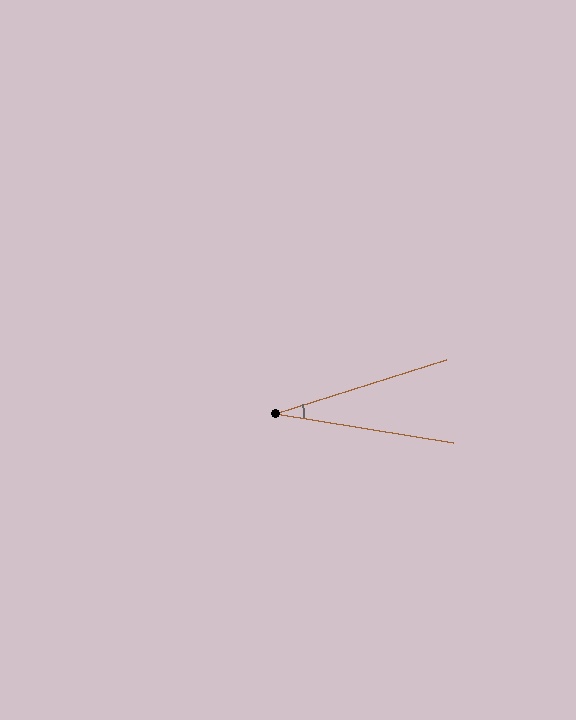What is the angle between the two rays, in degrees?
Approximately 27 degrees.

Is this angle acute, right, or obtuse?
It is acute.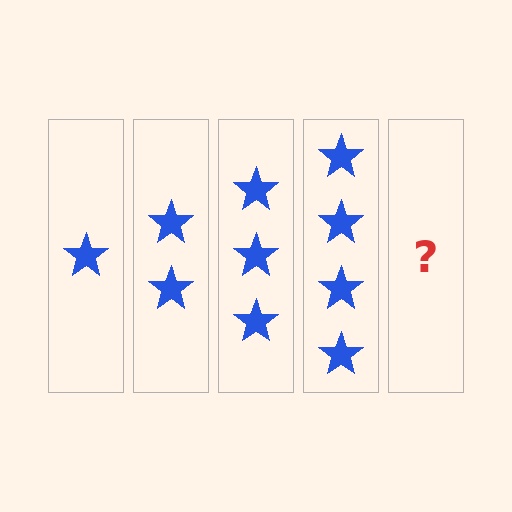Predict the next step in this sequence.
The next step is 5 stars.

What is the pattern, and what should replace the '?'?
The pattern is that each step adds one more star. The '?' should be 5 stars.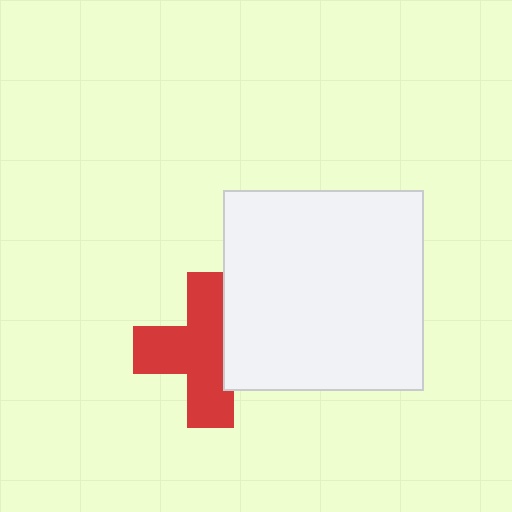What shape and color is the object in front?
The object in front is a white square.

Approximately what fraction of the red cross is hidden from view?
Roughly 31% of the red cross is hidden behind the white square.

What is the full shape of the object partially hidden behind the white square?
The partially hidden object is a red cross.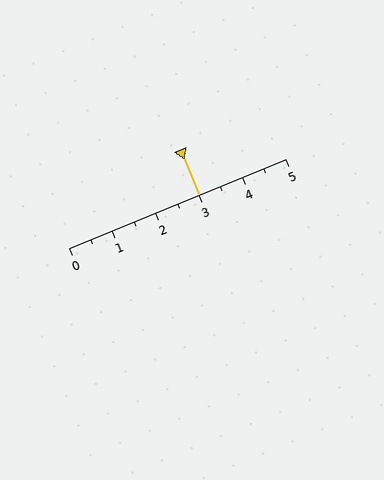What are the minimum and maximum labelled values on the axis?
The axis runs from 0 to 5.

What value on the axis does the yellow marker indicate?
The marker indicates approximately 3.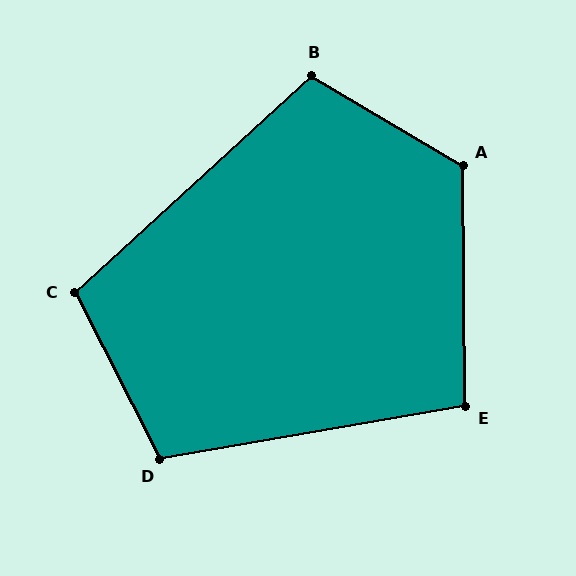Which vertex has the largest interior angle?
A, at approximately 121 degrees.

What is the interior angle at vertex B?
Approximately 107 degrees (obtuse).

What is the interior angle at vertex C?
Approximately 105 degrees (obtuse).